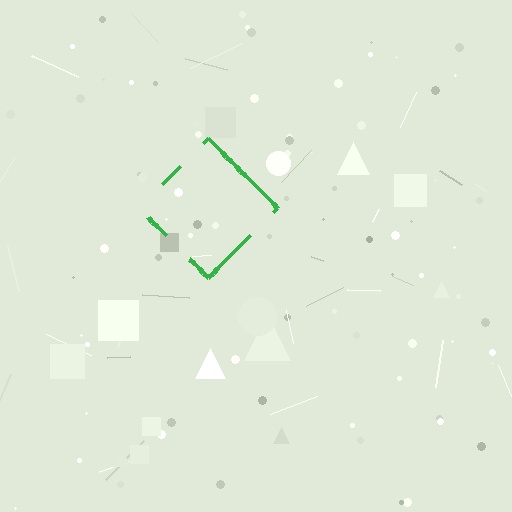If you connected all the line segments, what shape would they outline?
They would outline a diamond.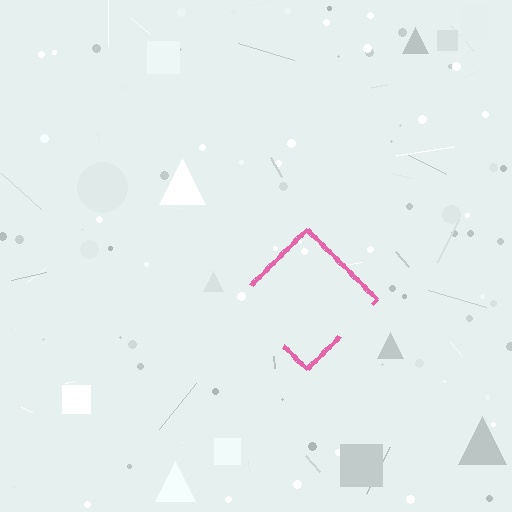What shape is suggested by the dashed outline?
The dashed outline suggests a diamond.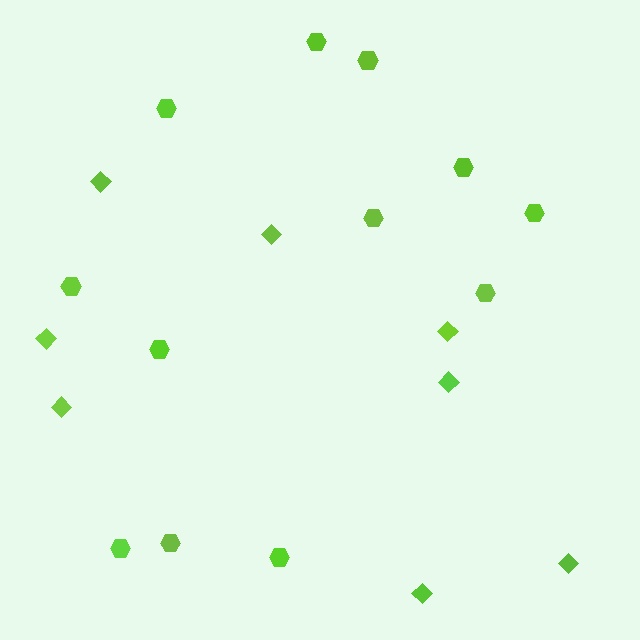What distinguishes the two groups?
There are 2 groups: one group of diamonds (8) and one group of hexagons (12).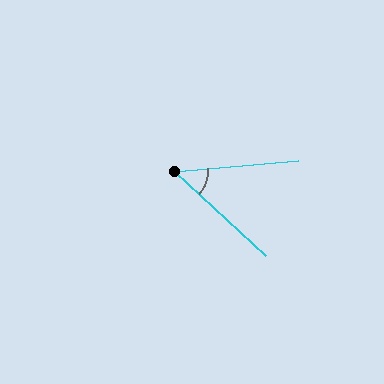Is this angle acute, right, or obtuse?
It is acute.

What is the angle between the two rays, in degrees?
Approximately 48 degrees.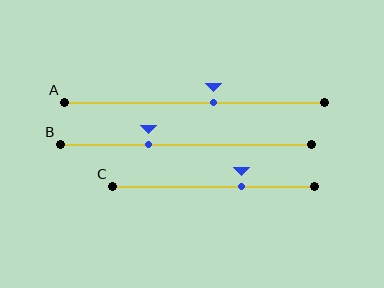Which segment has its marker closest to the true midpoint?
Segment A has its marker closest to the true midpoint.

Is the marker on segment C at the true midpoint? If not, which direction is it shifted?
No, the marker on segment C is shifted to the right by about 14% of the segment length.